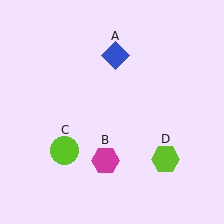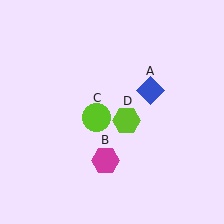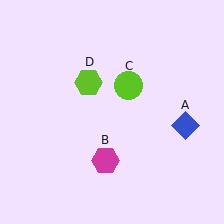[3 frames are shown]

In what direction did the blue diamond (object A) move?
The blue diamond (object A) moved down and to the right.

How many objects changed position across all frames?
3 objects changed position: blue diamond (object A), lime circle (object C), lime hexagon (object D).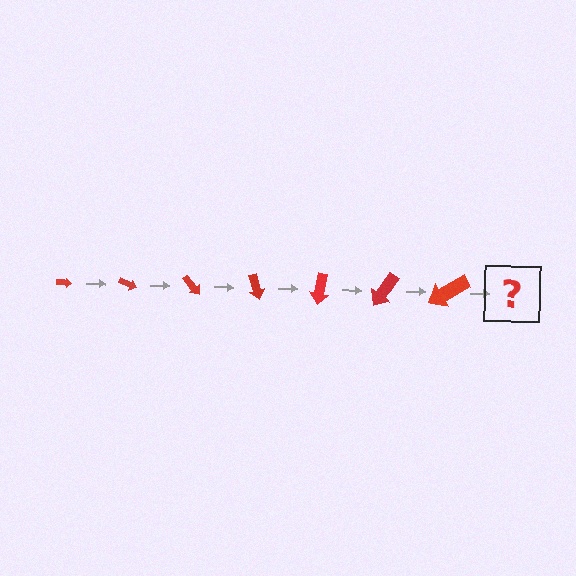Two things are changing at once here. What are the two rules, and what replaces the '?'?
The two rules are that the arrow grows larger each step and it rotates 25 degrees each step. The '?' should be an arrow, larger than the previous one and rotated 175 degrees from the start.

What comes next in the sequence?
The next element should be an arrow, larger than the previous one and rotated 175 degrees from the start.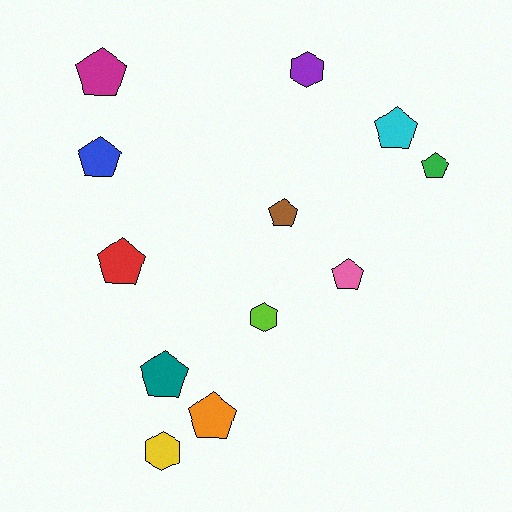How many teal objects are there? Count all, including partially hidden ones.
There is 1 teal object.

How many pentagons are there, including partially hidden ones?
There are 9 pentagons.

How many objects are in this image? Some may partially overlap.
There are 12 objects.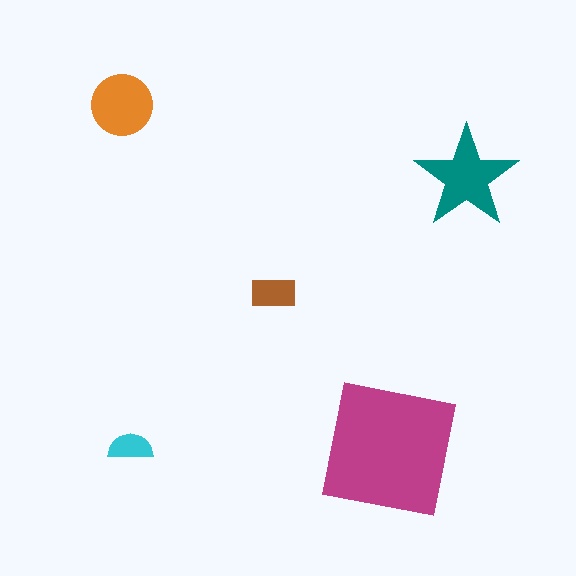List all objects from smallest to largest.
The cyan semicircle, the brown rectangle, the orange circle, the teal star, the magenta square.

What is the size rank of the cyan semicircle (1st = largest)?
5th.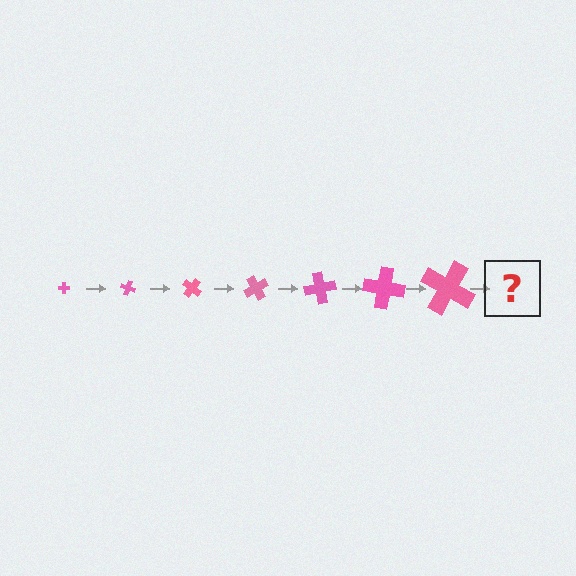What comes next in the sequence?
The next element should be a cross, larger than the previous one and rotated 140 degrees from the start.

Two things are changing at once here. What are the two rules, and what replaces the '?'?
The two rules are that the cross grows larger each step and it rotates 20 degrees each step. The '?' should be a cross, larger than the previous one and rotated 140 degrees from the start.